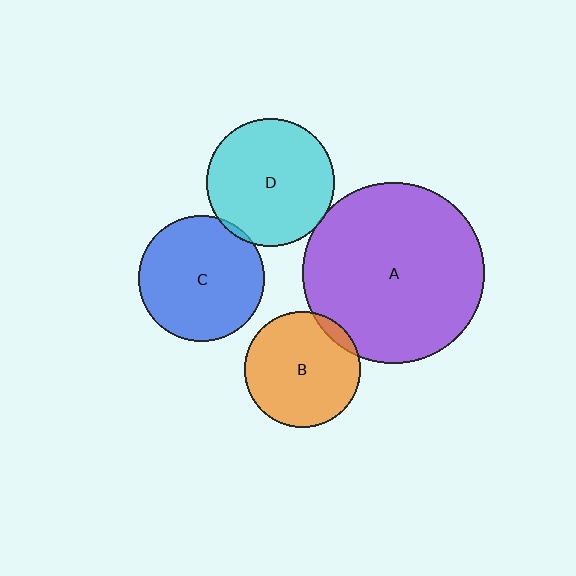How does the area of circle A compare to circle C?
Approximately 2.1 times.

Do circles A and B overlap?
Yes.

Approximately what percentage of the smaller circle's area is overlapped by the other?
Approximately 5%.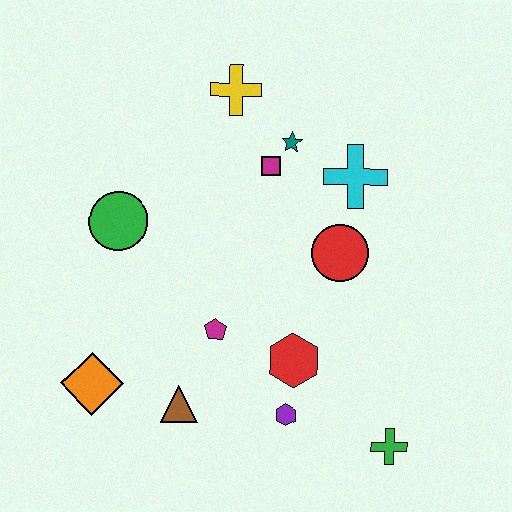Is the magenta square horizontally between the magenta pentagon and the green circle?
No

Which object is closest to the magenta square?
The teal star is closest to the magenta square.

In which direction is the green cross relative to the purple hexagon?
The green cross is to the right of the purple hexagon.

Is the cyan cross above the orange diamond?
Yes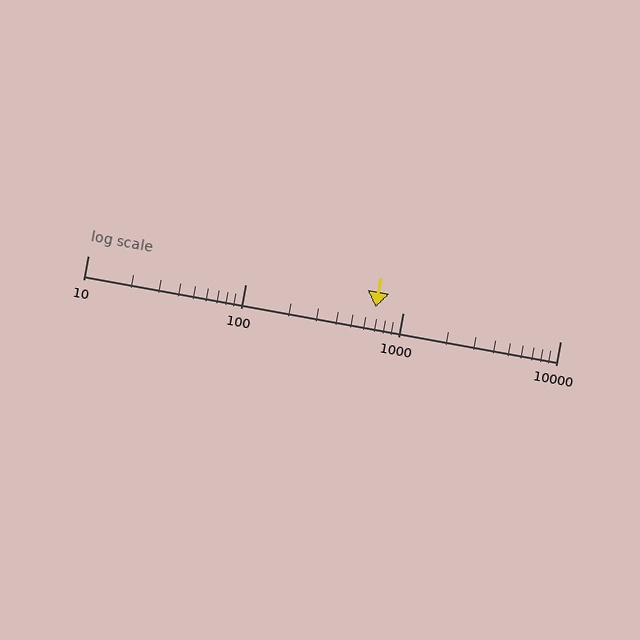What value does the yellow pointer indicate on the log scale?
The pointer indicates approximately 670.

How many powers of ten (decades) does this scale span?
The scale spans 3 decades, from 10 to 10000.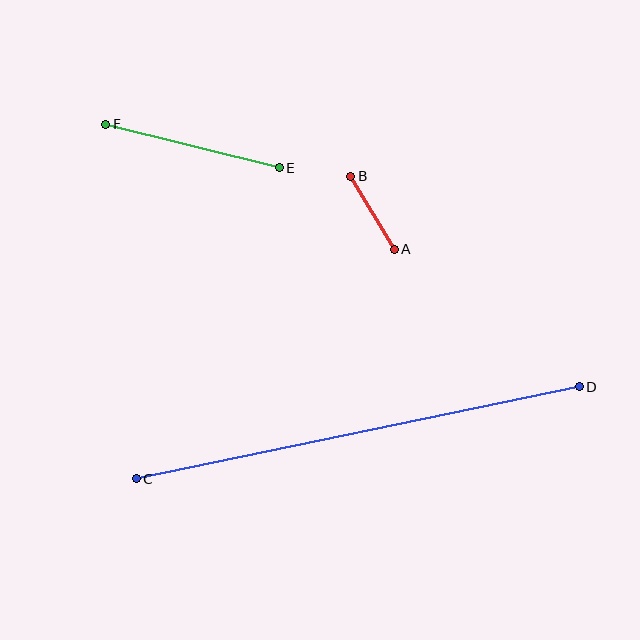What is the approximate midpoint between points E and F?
The midpoint is at approximately (192, 146) pixels.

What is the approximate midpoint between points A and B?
The midpoint is at approximately (373, 213) pixels.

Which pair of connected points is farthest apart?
Points C and D are farthest apart.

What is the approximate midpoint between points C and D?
The midpoint is at approximately (358, 433) pixels.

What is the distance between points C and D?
The distance is approximately 453 pixels.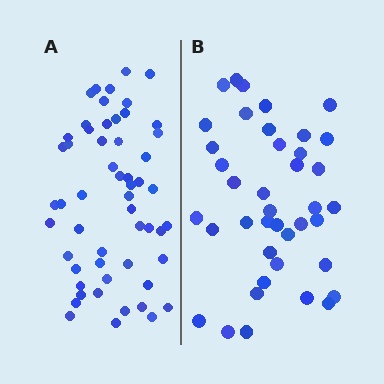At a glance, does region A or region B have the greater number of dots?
Region A (the left region) has more dots.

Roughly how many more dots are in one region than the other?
Region A has approximately 15 more dots than region B.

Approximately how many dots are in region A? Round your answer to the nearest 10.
About 60 dots. (The exact count is 55, which rounds to 60.)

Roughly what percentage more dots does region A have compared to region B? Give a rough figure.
About 40% more.